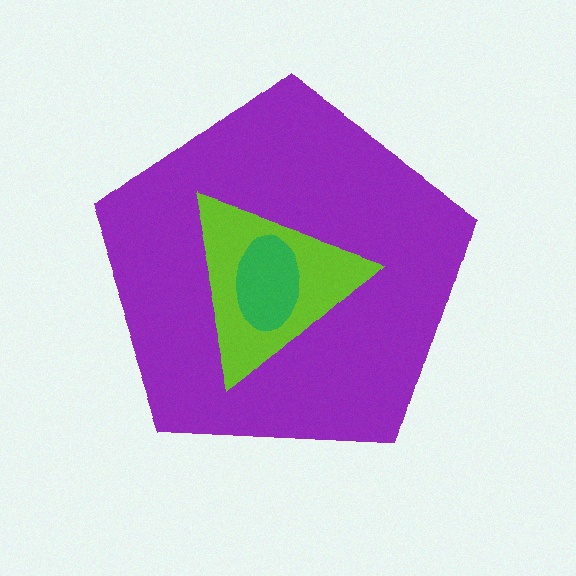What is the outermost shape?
The purple pentagon.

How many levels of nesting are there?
3.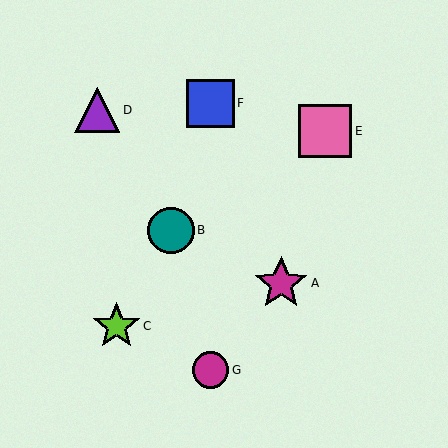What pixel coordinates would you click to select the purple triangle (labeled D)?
Click at (97, 110) to select the purple triangle D.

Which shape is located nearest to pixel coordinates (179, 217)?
The teal circle (labeled B) at (171, 230) is nearest to that location.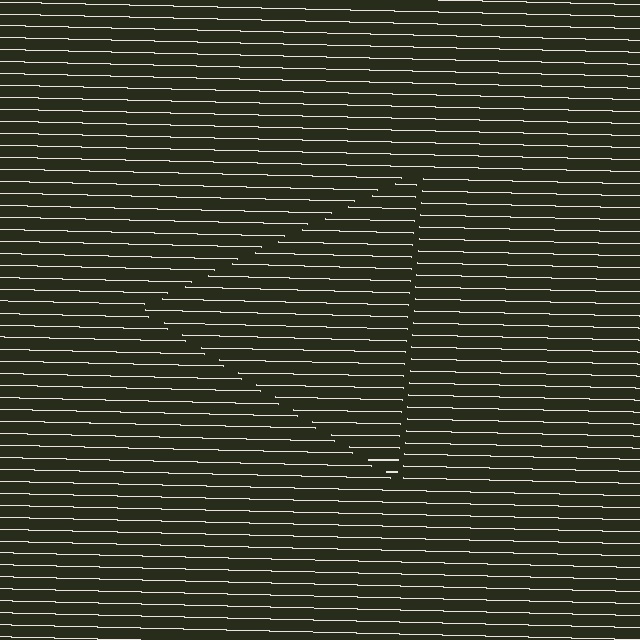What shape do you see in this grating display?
An illusory triangle. The interior of the shape contains the same grating, shifted by half a period — the contour is defined by the phase discontinuity where line-ends from the inner and outer gratings abut.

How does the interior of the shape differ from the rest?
The interior of the shape contains the same grating, shifted by half a period — the contour is defined by the phase discontinuity where line-ends from the inner and outer gratings abut.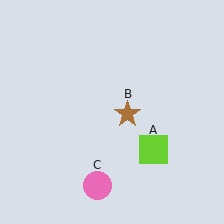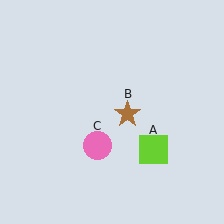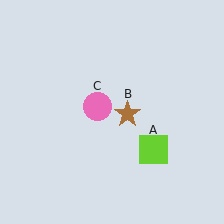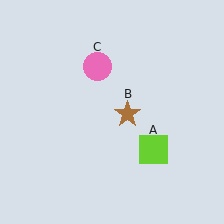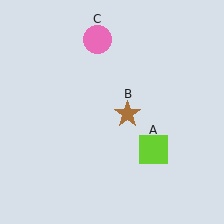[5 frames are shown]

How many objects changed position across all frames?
1 object changed position: pink circle (object C).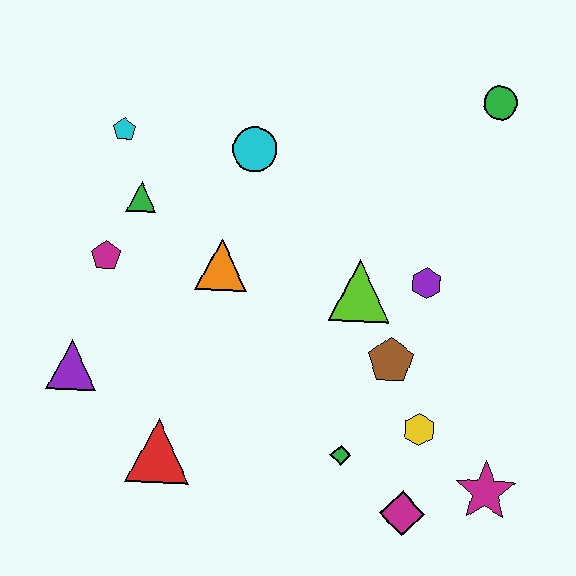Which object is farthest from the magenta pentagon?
The magenta star is farthest from the magenta pentagon.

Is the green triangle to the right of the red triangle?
No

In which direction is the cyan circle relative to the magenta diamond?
The cyan circle is above the magenta diamond.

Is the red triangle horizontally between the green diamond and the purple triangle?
Yes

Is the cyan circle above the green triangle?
Yes